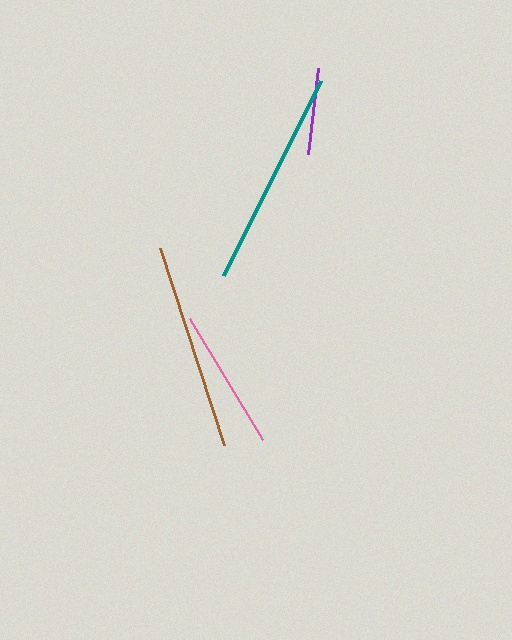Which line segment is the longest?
The teal line is the longest at approximately 217 pixels.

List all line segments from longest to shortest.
From longest to shortest: teal, brown, pink, purple.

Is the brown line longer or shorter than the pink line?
The brown line is longer than the pink line.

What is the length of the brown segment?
The brown segment is approximately 207 pixels long.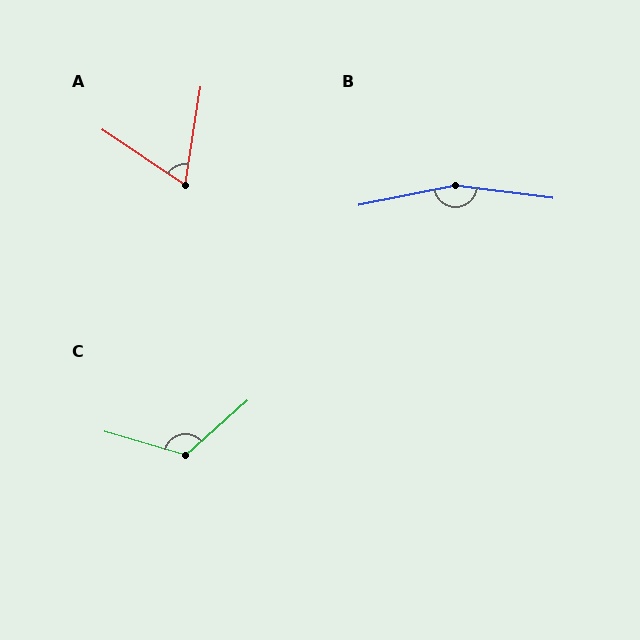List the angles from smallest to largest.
A (65°), C (122°), B (161°).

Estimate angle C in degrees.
Approximately 122 degrees.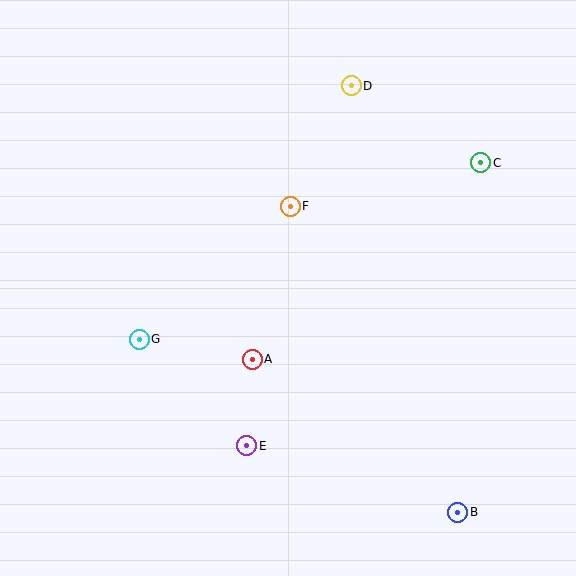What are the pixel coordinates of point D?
Point D is at (351, 86).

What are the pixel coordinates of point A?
Point A is at (252, 359).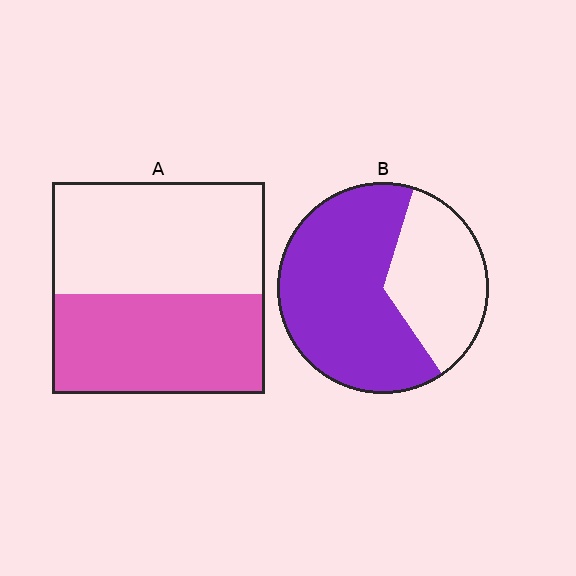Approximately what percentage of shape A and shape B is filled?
A is approximately 45% and B is approximately 65%.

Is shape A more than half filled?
Roughly half.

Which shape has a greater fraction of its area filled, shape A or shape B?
Shape B.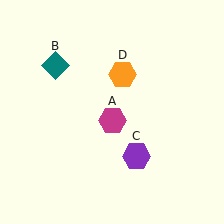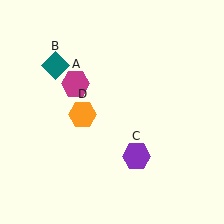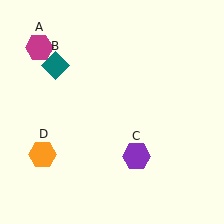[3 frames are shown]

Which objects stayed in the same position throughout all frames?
Teal diamond (object B) and purple hexagon (object C) remained stationary.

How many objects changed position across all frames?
2 objects changed position: magenta hexagon (object A), orange hexagon (object D).